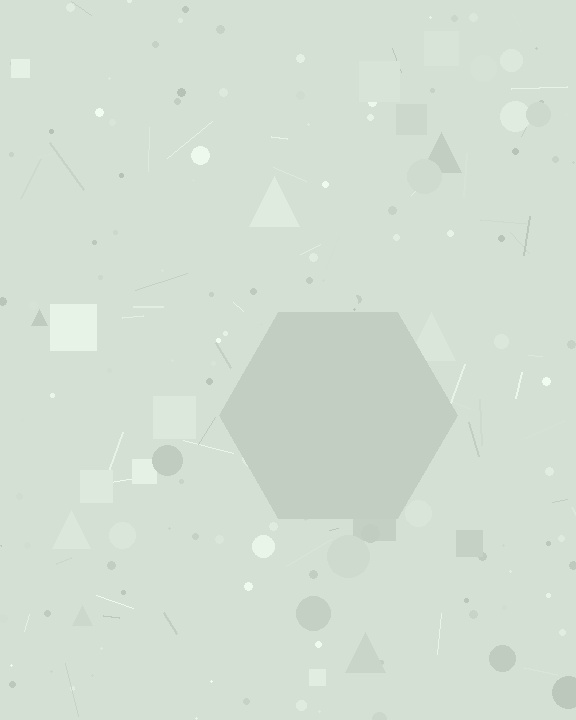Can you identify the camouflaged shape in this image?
The camouflaged shape is a hexagon.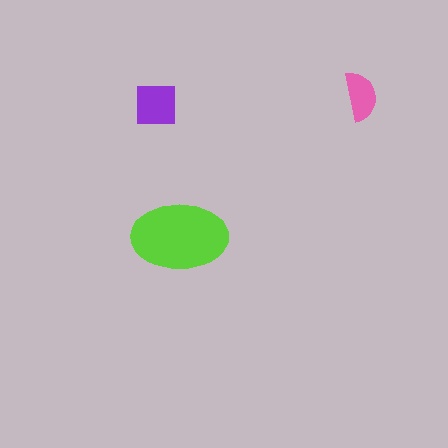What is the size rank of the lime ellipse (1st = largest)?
1st.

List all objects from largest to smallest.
The lime ellipse, the purple square, the pink semicircle.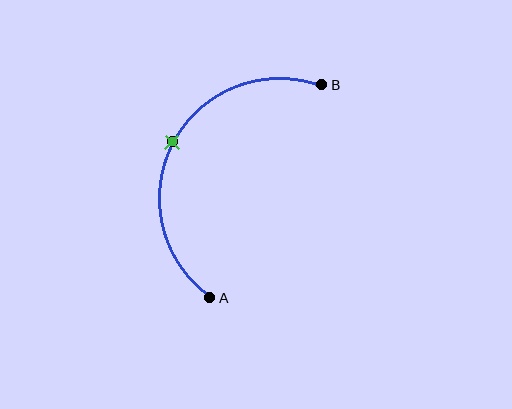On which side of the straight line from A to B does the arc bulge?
The arc bulges to the left of the straight line connecting A and B.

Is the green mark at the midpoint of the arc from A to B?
Yes. The green mark lies on the arc at equal arc-length from both A and B — it is the arc midpoint.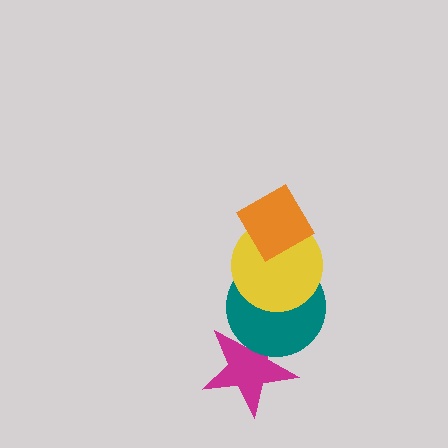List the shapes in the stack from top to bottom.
From top to bottom: the orange diamond, the yellow circle, the teal circle, the magenta star.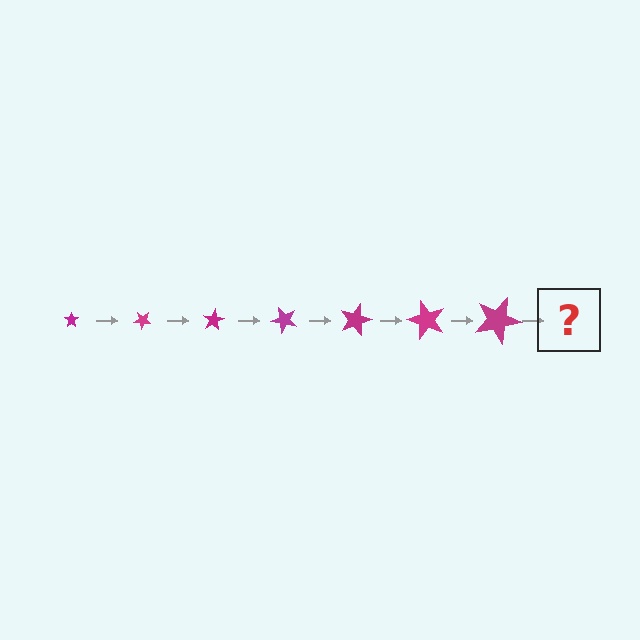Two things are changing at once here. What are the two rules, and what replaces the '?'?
The two rules are that the star grows larger each step and it rotates 40 degrees each step. The '?' should be a star, larger than the previous one and rotated 280 degrees from the start.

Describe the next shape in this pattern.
It should be a star, larger than the previous one and rotated 280 degrees from the start.